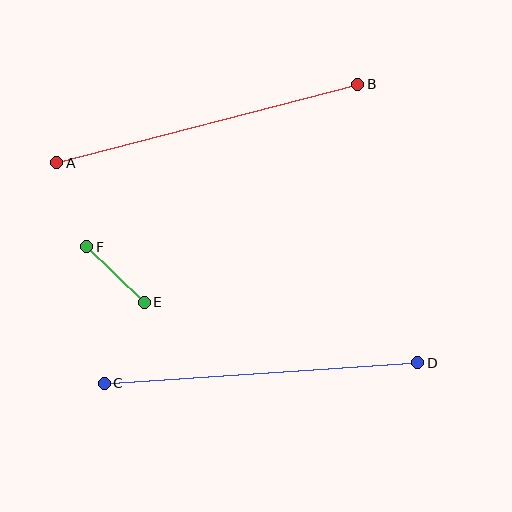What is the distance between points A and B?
The distance is approximately 311 pixels.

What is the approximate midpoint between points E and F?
The midpoint is at approximately (115, 275) pixels.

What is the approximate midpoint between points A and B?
The midpoint is at approximately (207, 124) pixels.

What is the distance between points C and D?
The distance is approximately 314 pixels.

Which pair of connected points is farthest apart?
Points C and D are farthest apart.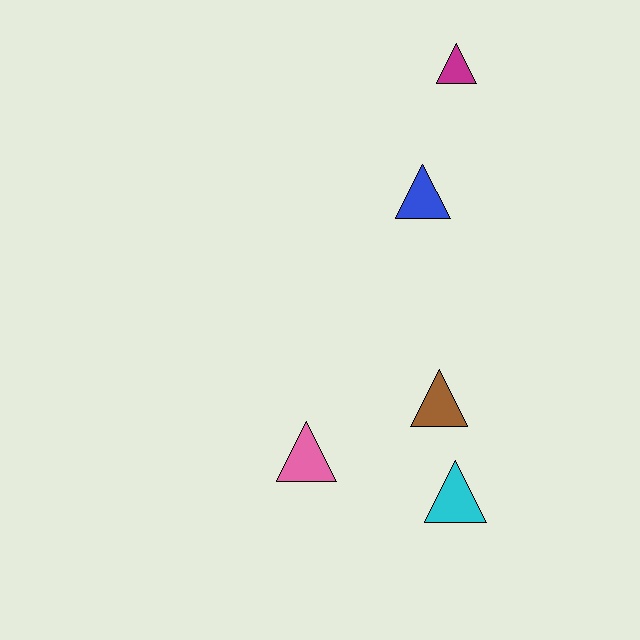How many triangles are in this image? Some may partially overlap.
There are 5 triangles.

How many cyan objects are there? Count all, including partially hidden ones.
There is 1 cyan object.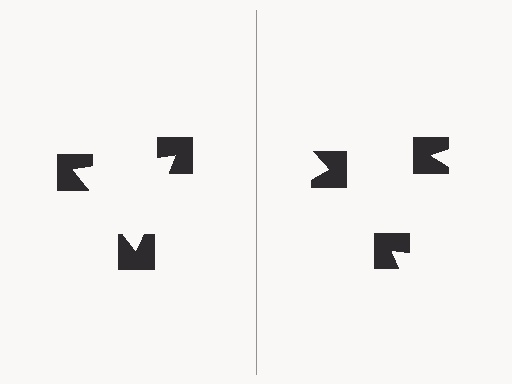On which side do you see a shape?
An illusory triangle appears on the left side. On the right side the wedge cuts are rotated, so no coherent shape forms.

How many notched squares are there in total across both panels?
6 — 3 on each side.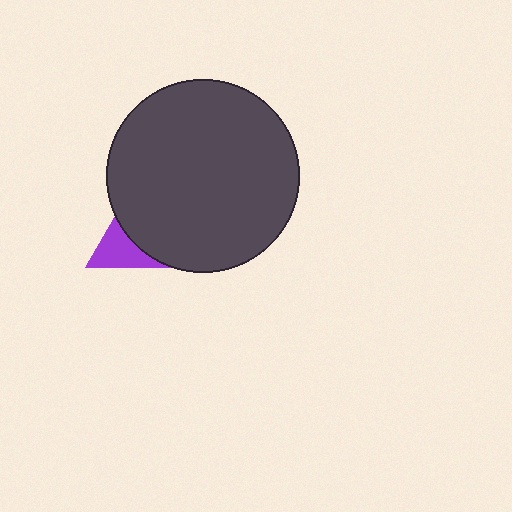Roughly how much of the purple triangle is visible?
About half of it is visible (roughly 47%).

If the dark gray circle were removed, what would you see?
You would see the complete purple triangle.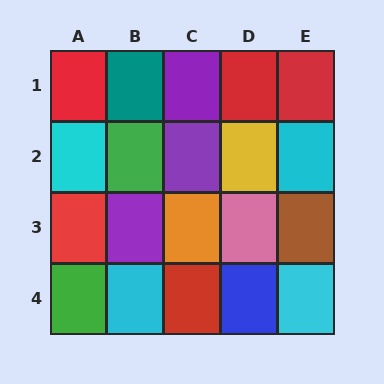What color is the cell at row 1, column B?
Teal.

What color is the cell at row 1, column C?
Purple.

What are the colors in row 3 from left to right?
Red, purple, orange, pink, brown.